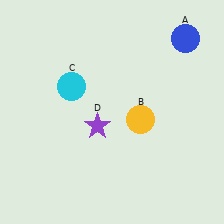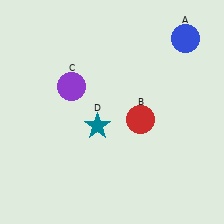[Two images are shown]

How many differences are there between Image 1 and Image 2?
There are 3 differences between the two images.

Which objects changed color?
B changed from yellow to red. C changed from cyan to purple. D changed from purple to teal.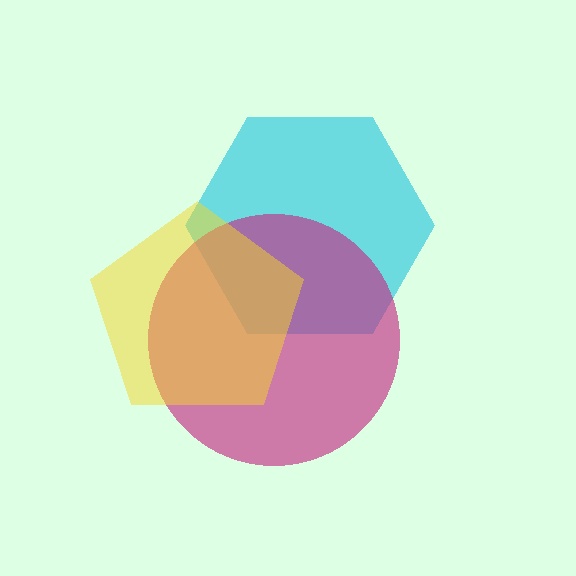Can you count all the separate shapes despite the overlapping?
Yes, there are 3 separate shapes.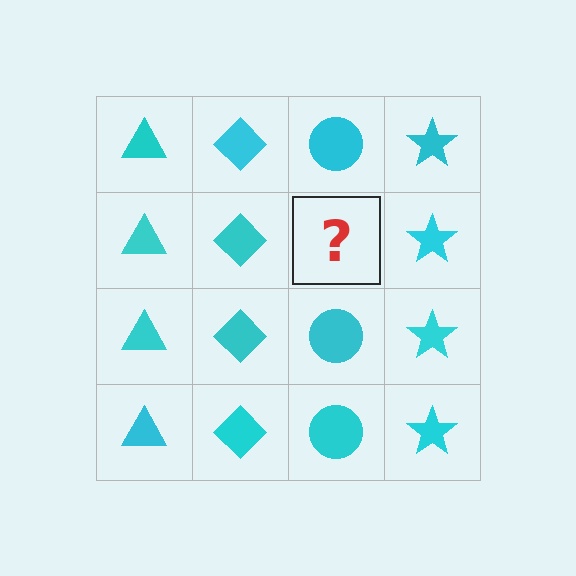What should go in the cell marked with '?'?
The missing cell should contain a cyan circle.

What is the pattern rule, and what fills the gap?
The rule is that each column has a consistent shape. The gap should be filled with a cyan circle.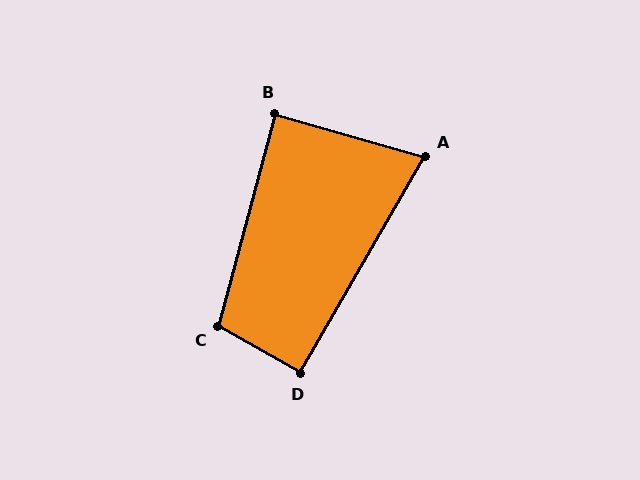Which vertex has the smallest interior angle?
A, at approximately 76 degrees.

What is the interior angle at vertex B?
Approximately 89 degrees (approximately right).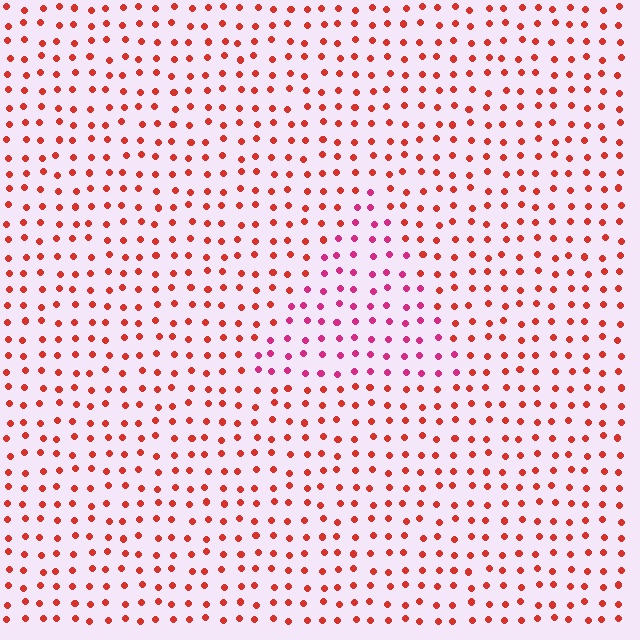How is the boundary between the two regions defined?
The boundary is defined purely by a slight shift in hue (about 35 degrees). Spacing, size, and orientation are identical on both sides.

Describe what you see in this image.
The image is filled with small red elements in a uniform arrangement. A triangle-shaped region is visible where the elements are tinted to a slightly different hue, forming a subtle color boundary.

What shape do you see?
I see a triangle.